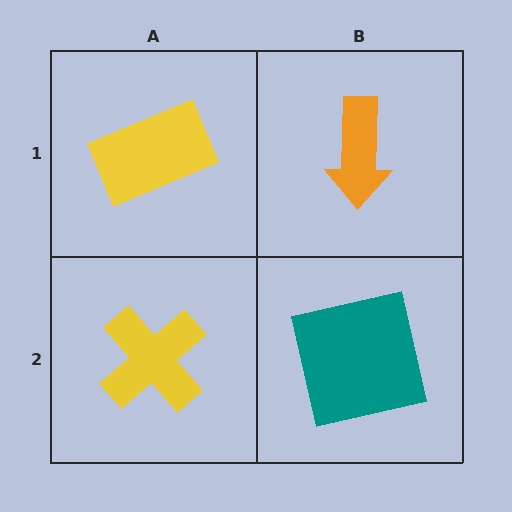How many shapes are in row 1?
2 shapes.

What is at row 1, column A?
A yellow rectangle.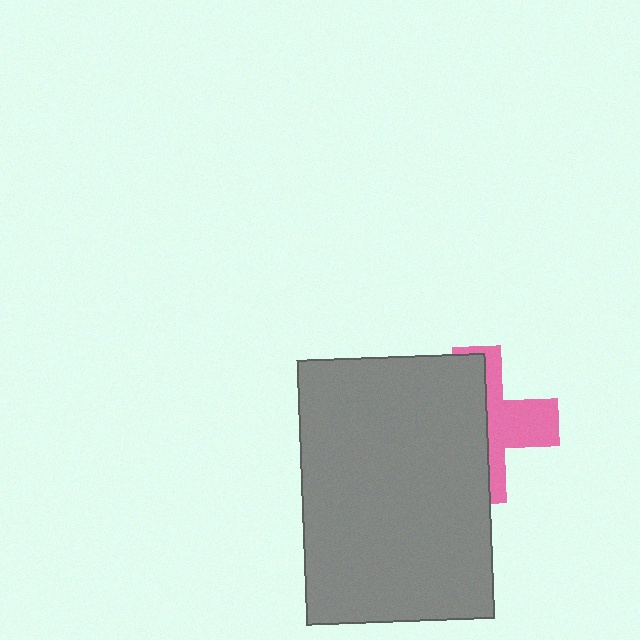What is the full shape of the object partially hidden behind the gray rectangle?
The partially hidden object is a pink cross.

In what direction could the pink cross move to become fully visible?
The pink cross could move right. That would shift it out from behind the gray rectangle entirely.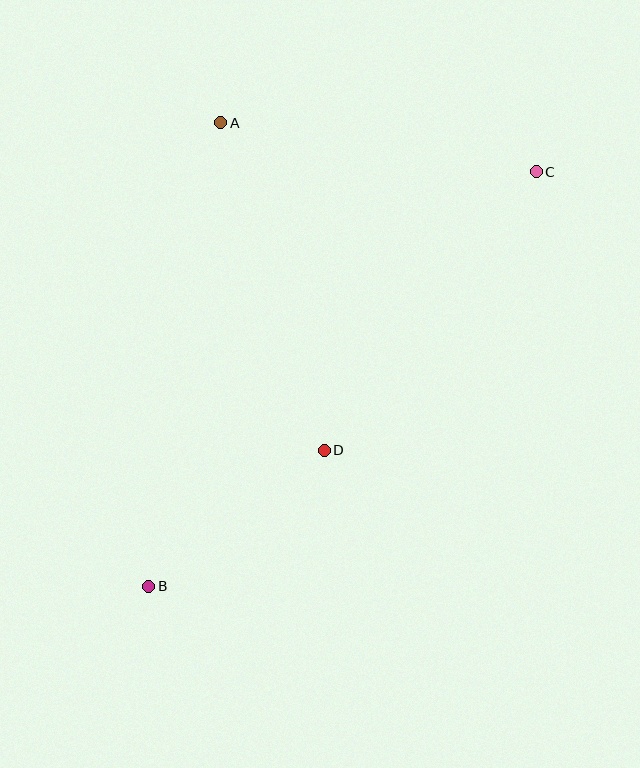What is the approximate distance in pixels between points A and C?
The distance between A and C is approximately 319 pixels.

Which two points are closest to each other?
Points B and D are closest to each other.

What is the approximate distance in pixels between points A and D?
The distance between A and D is approximately 344 pixels.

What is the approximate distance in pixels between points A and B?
The distance between A and B is approximately 469 pixels.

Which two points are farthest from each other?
Points B and C are farthest from each other.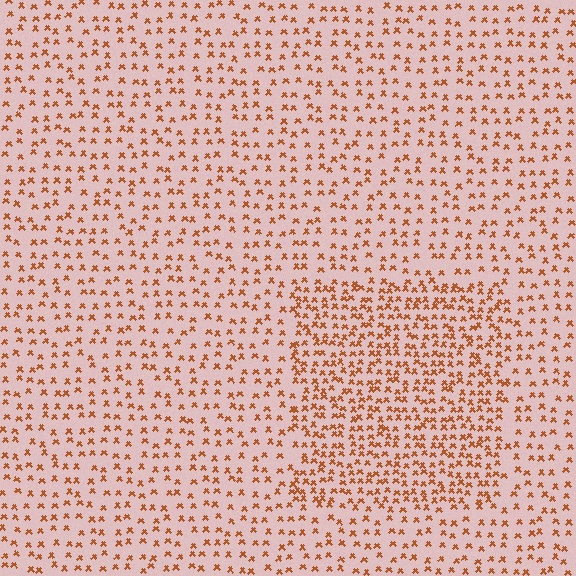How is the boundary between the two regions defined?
The boundary is defined by a change in element density (approximately 1.9x ratio). All elements are the same color, size, and shape.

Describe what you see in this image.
The image contains small brown elements arranged at two different densities. A rectangle-shaped region is visible where the elements are more densely packed than the surrounding area.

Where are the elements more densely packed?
The elements are more densely packed inside the rectangle boundary.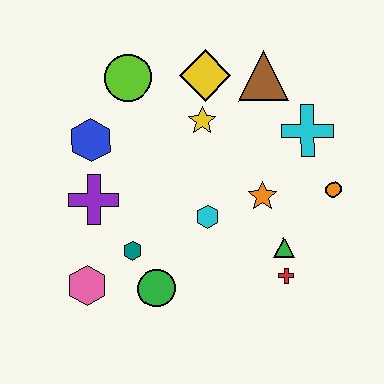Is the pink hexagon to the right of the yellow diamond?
No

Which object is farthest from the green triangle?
The lime circle is farthest from the green triangle.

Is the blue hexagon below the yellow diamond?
Yes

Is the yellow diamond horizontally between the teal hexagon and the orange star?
Yes